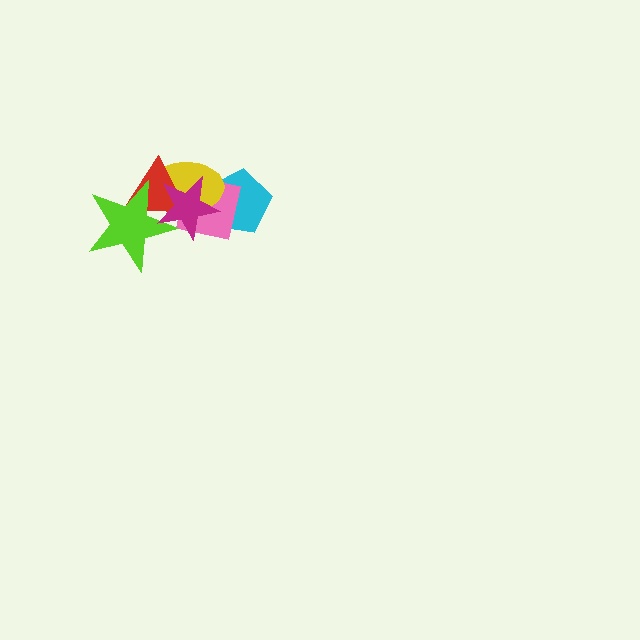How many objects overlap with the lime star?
3 objects overlap with the lime star.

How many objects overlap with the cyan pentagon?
3 objects overlap with the cyan pentagon.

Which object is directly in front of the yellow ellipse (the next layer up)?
The red triangle is directly in front of the yellow ellipse.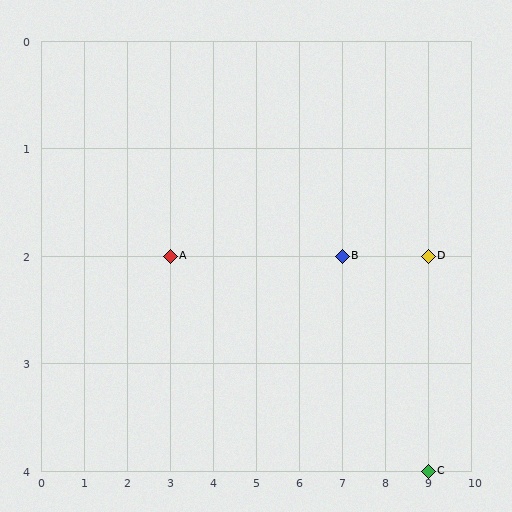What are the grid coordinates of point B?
Point B is at grid coordinates (7, 2).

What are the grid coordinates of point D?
Point D is at grid coordinates (9, 2).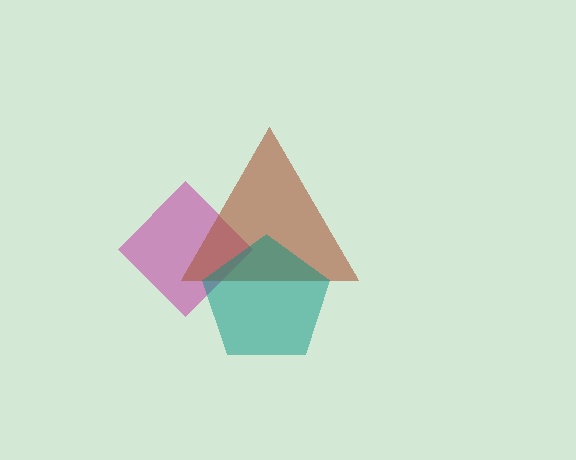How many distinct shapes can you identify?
There are 3 distinct shapes: a magenta diamond, a brown triangle, a teal pentagon.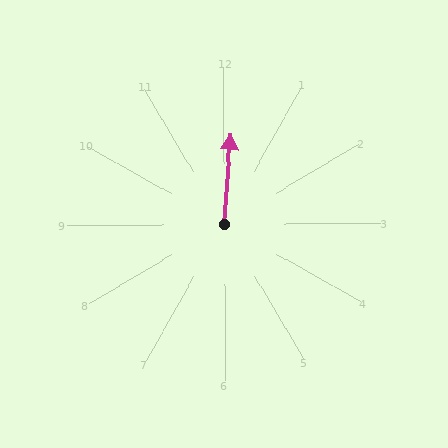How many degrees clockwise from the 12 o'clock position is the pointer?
Approximately 5 degrees.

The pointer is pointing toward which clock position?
Roughly 12 o'clock.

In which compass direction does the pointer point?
North.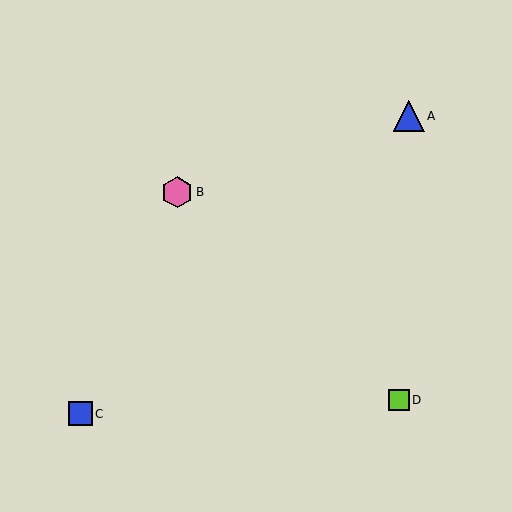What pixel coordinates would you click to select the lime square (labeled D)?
Click at (399, 400) to select the lime square D.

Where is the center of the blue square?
The center of the blue square is at (81, 414).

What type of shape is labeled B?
Shape B is a pink hexagon.